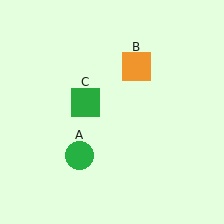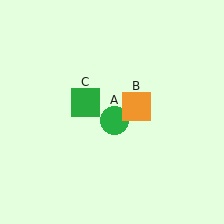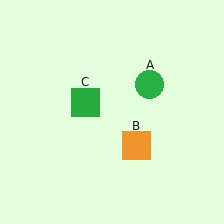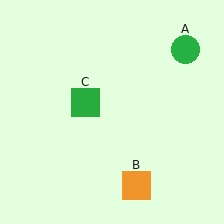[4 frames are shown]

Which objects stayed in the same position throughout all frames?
Green square (object C) remained stationary.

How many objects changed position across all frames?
2 objects changed position: green circle (object A), orange square (object B).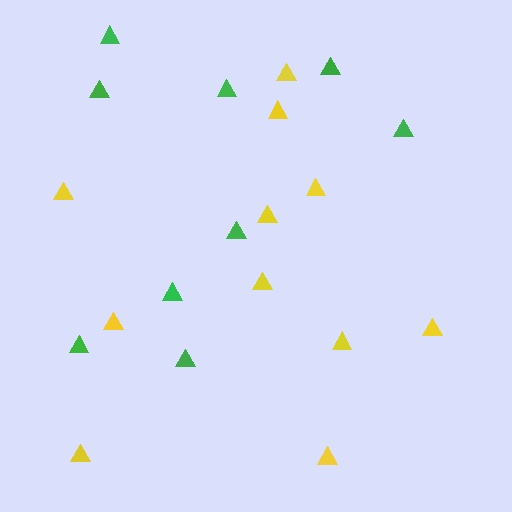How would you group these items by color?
There are 2 groups: one group of green triangles (9) and one group of yellow triangles (11).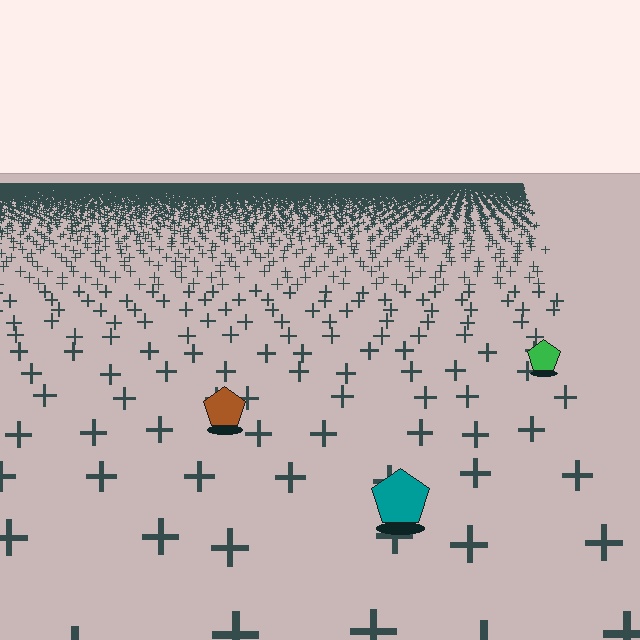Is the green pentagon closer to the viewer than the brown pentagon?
No. The brown pentagon is closer — you can tell from the texture gradient: the ground texture is coarser near it.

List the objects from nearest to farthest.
From nearest to farthest: the teal pentagon, the brown pentagon, the green pentagon.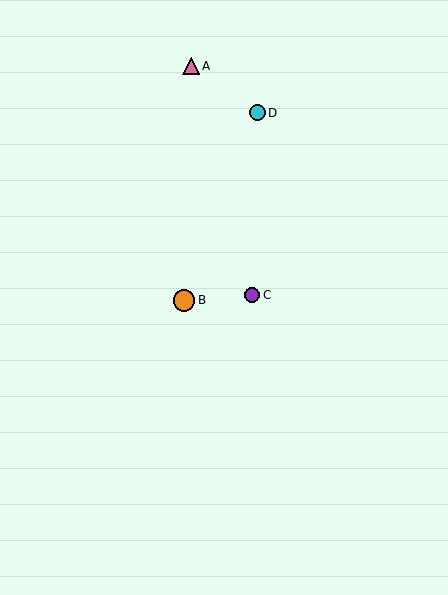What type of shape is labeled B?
Shape B is an orange circle.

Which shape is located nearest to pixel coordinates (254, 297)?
The purple circle (labeled C) at (252, 295) is nearest to that location.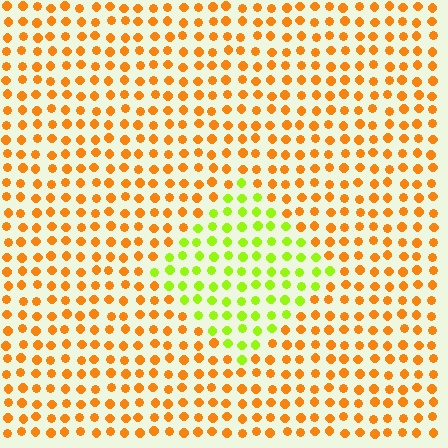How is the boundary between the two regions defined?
The boundary is defined purely by a slight shift in hue (about 56 degrees). Spacing, size, and orientation are identical on both sides.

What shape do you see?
I see a diamond.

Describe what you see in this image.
The image is filled with small orange elements in a uniform arrangement. A diamond-shaped region is visible where the elements are tinted to a slightly different hue, forming a subtle color boundary.